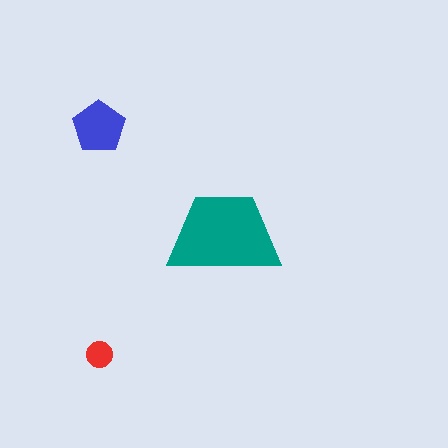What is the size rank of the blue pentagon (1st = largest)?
2nd.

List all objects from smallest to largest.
The red circle, the blue pentagon, the teal trapezoid.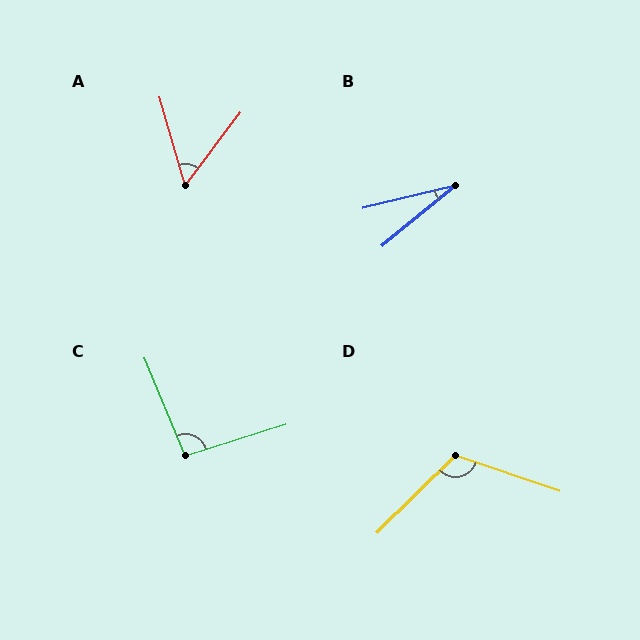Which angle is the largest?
D, at approximately 117 degrees.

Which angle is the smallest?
B, at approximately 26 degrees.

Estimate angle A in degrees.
Approximately 53 degrees.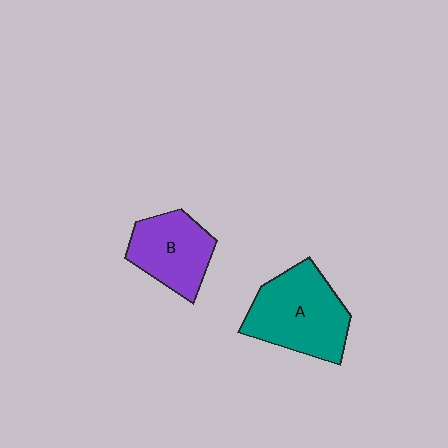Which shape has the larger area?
Shape A (teal).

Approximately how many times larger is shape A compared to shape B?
Approximately 1.3 times.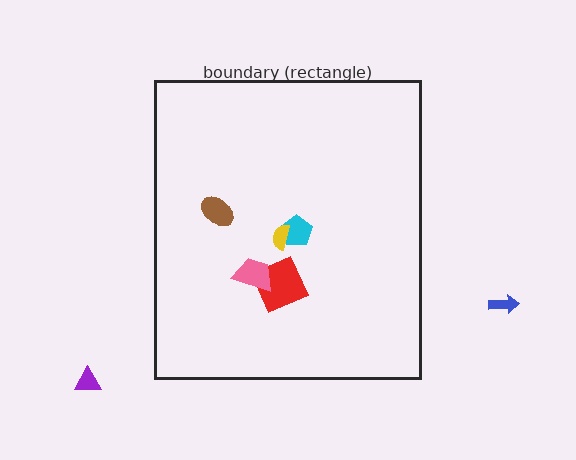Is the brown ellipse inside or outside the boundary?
Inside.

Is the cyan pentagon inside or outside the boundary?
Inside.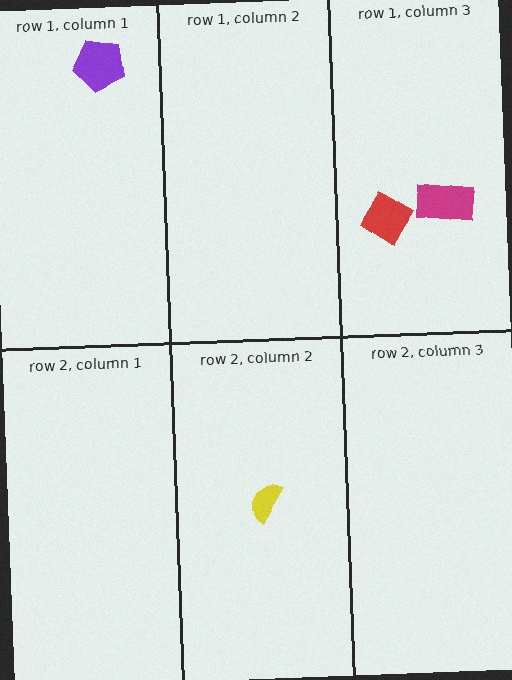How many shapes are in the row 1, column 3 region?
2.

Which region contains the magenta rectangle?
The row 1, column 3 region.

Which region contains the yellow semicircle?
The row 2, column 2 region.